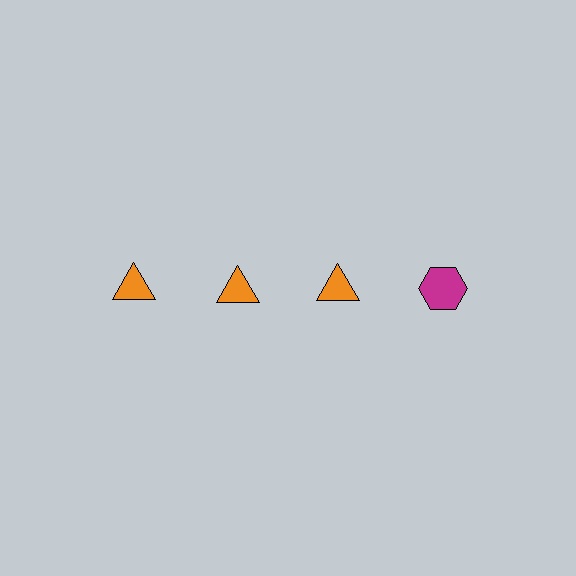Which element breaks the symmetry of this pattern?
The magenta hexagon in the top row, second from right column breaks the symmetry. All other shapes are orange triangles.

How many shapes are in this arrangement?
There are 4 shapes arranged in a grid pattern.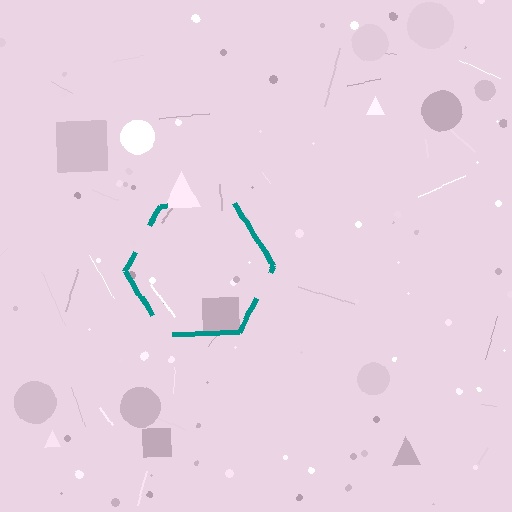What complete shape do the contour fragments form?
The contour fragments form a hexagon.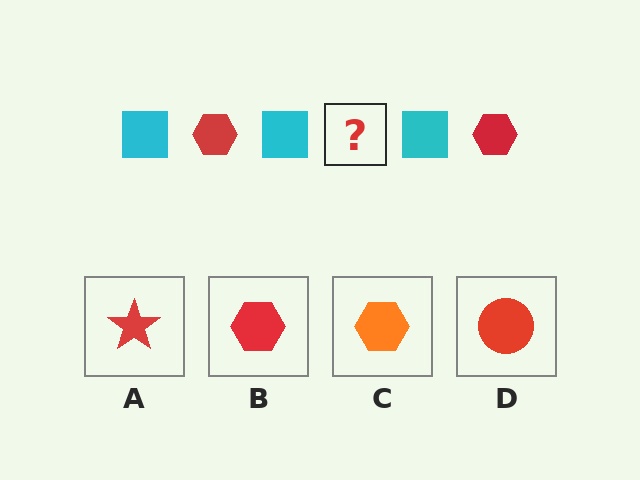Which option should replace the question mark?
Option B.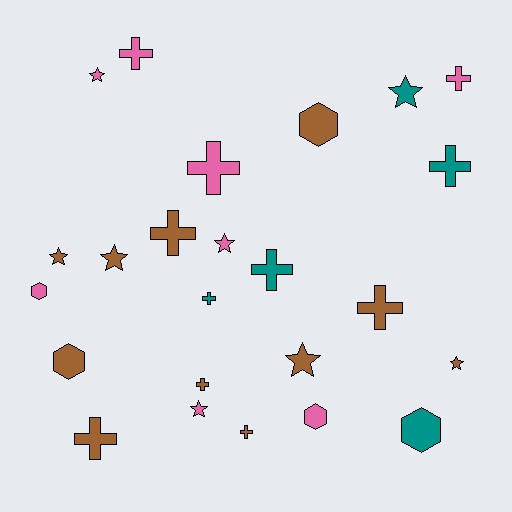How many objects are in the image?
There are 24 objects.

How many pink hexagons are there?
There are 2 pink hexagons.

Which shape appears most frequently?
Cross, with 11 objects.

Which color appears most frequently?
Brown, with 11 objects.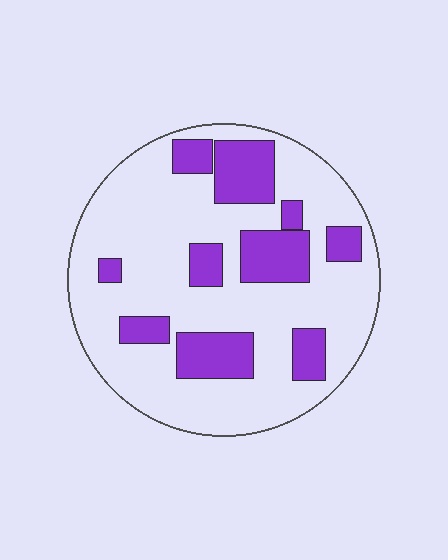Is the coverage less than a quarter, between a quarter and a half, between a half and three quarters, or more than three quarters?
Between a quarter and a half.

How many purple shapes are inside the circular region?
10.